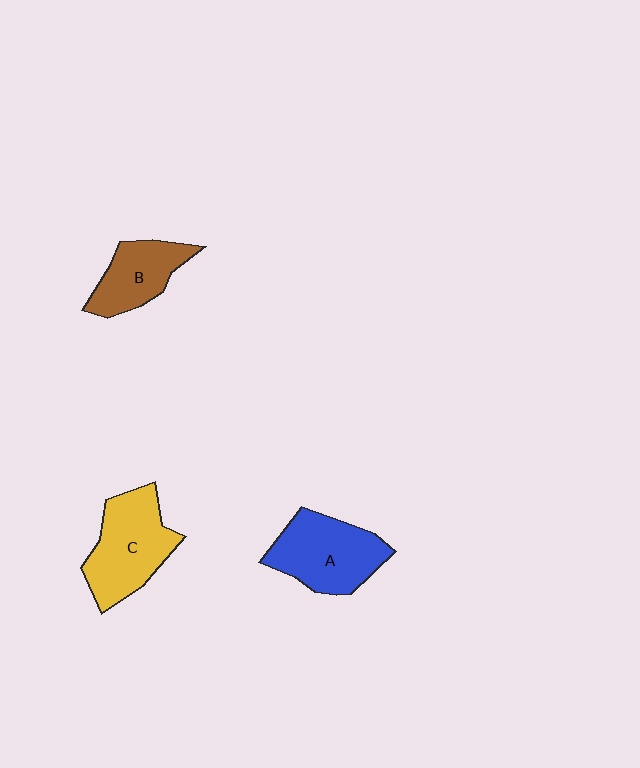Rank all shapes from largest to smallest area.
From largest to smallest: C (yellow), A (blue), B (brown).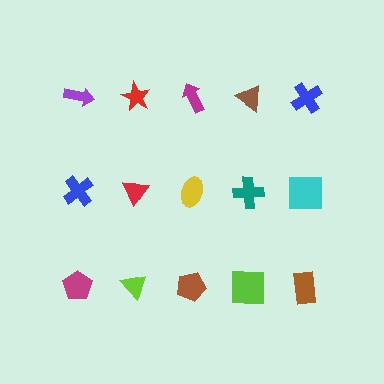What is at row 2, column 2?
A red triangle.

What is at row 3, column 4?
A lime square.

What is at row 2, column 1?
A blue cross.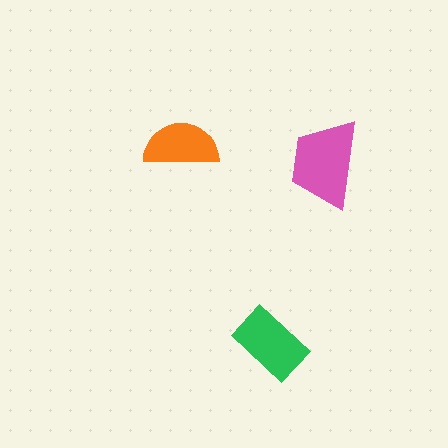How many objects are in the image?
There are 3 objects in the image.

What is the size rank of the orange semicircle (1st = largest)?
3rd.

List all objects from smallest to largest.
The orange semicircle, the green rectangle, the pink trapezoid.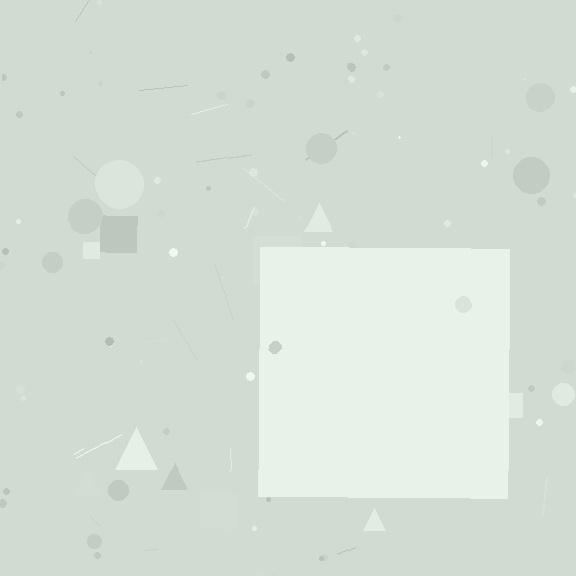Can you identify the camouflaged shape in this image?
The camouflaged shape is a square.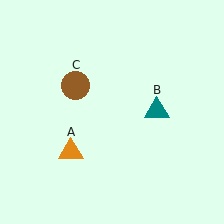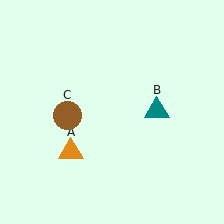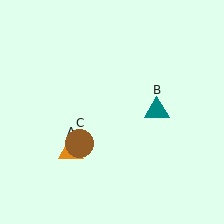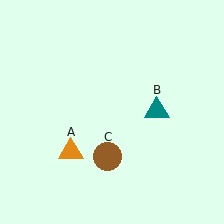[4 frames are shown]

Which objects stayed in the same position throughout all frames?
Orange triangle (object A) and teal triangle (object B) remained stationary.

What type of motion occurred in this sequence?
The brown circle (object C) rotated counterclockwise around the center of the scene.